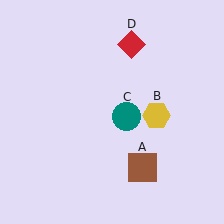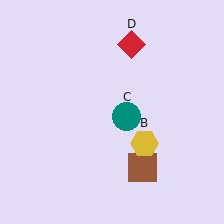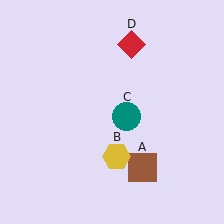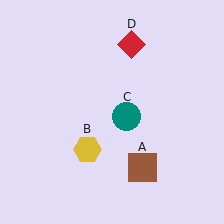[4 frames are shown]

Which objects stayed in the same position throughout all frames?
Brown square (object A) and teal circle (object C) and red diamond (object D) remained stationary.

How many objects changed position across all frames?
1 object changed position: yellow hexagon (object B).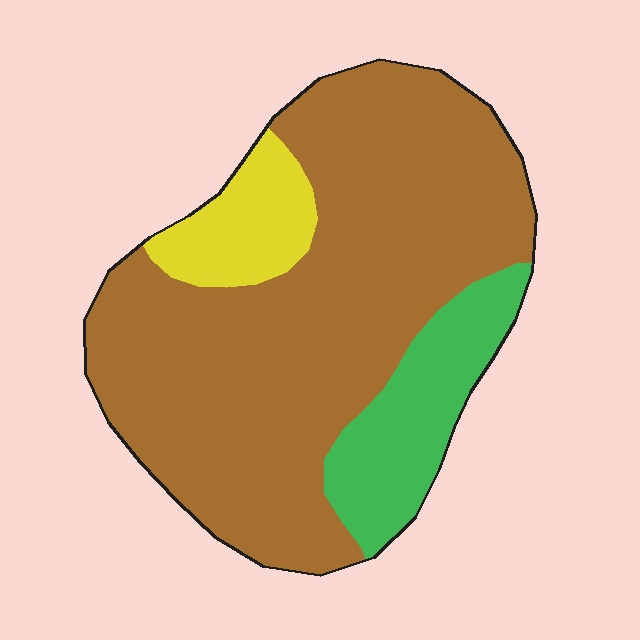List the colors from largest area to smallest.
From largest to smallest: brown, green, yellow.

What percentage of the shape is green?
Green covers 16% of the shape.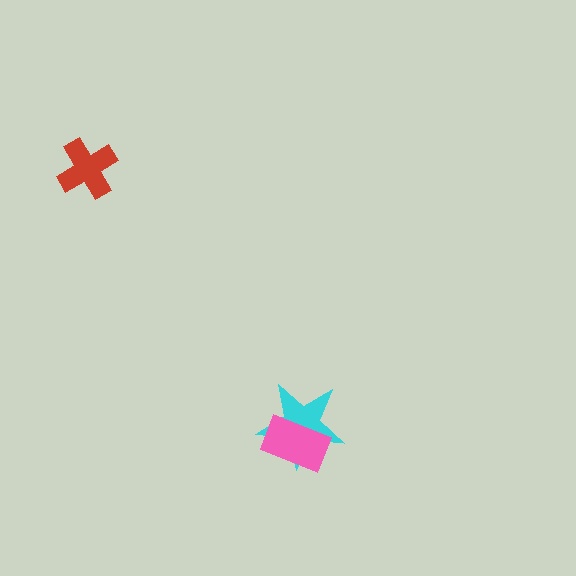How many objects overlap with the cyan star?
1 object overlaps with the cyan star.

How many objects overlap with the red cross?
0 objects overlap with the red cross.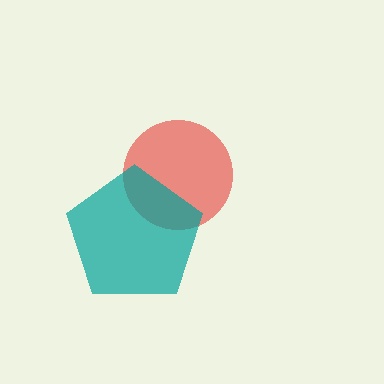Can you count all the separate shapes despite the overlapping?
Yes, there are 2 separate shapes.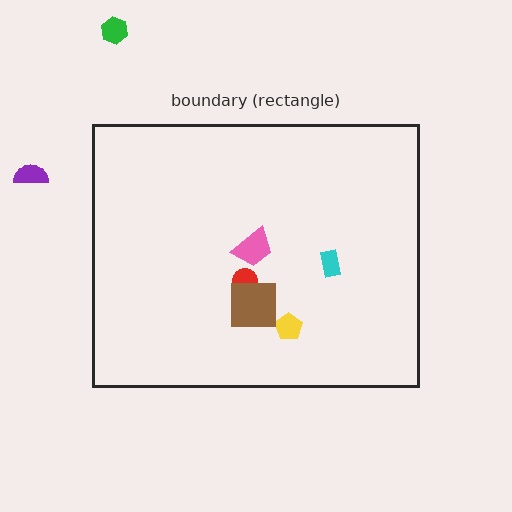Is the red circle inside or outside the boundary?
Inside.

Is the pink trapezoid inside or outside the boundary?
Inside.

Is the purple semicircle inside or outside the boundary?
Outside.